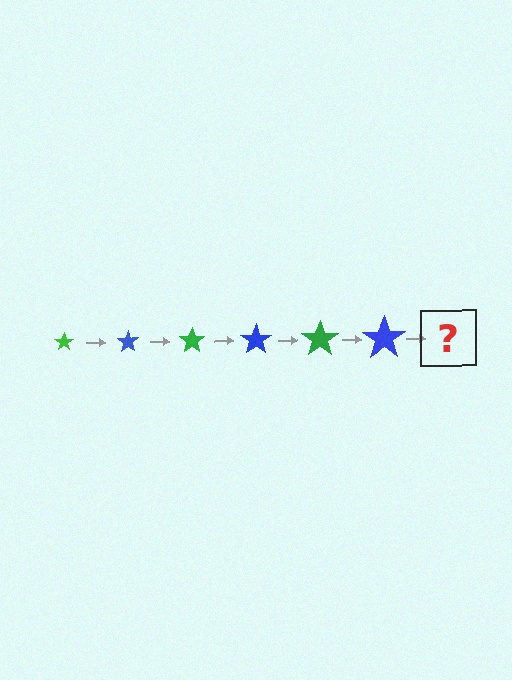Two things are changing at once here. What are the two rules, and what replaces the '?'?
The two rules are that the star grows larger each step and the color cycles through green and blue. The '?' should be a green star, larger than the previous one.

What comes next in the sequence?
The next element should be a green star, larger than the previous one.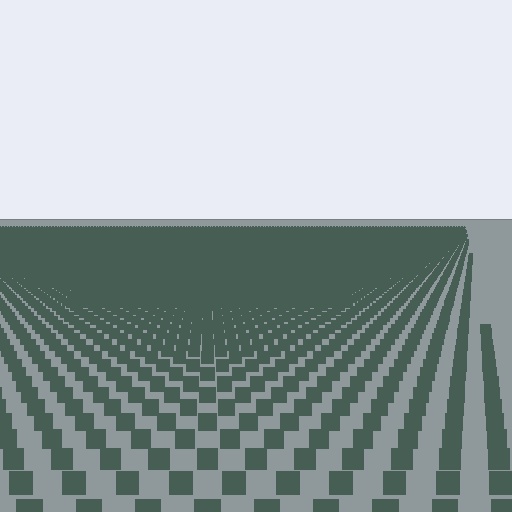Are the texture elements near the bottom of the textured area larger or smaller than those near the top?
Larger. Near the bottom, elements are closer to the viewer and appear at a bigger on-screen size.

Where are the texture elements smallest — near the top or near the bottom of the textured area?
Near the top.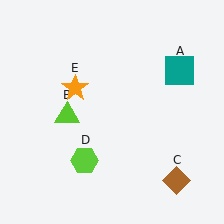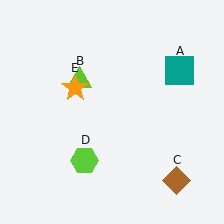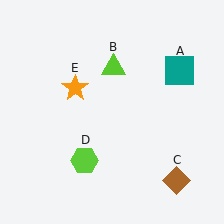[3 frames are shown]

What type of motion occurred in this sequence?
The lime triangle (object B) rotated clockwise around the center of the scene.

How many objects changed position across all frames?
1 object changed position: lime triangle (object B).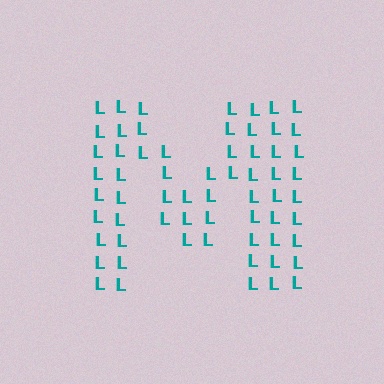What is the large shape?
The large shape is the letter M.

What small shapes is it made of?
It is made of small letter L's.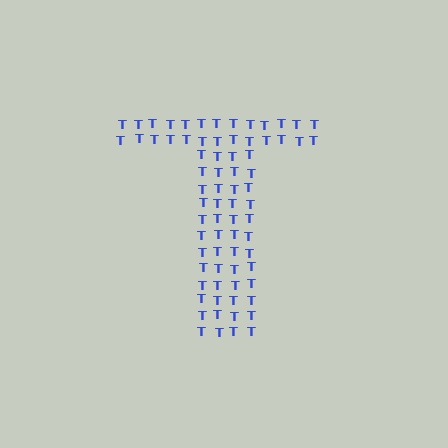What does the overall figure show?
The overall figure shows the letter T.